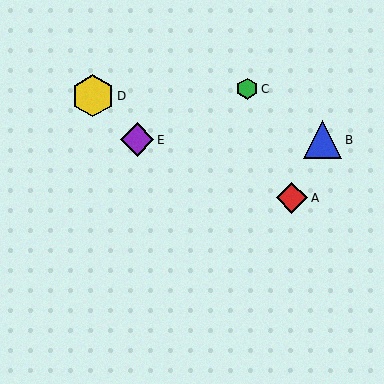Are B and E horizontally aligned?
Yes, both are at y≈140.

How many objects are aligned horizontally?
2 objects (B, E) are aligned horizontally.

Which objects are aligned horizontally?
Objects B, E are aligned horizontally.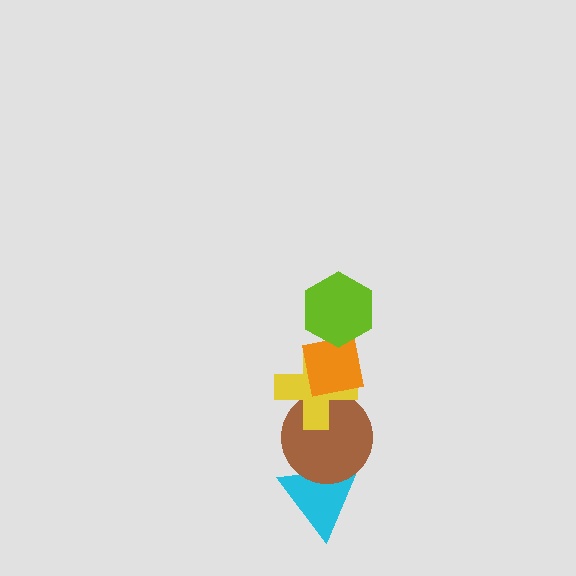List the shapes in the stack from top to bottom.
From top to bottom: the lime hexagon, the orange square, the yellow cross, the brown circle, the cyan triangle.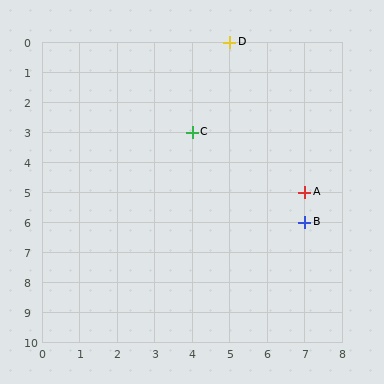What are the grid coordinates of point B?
Point B is at grid coordinates (7, 6).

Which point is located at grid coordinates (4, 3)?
Point C is at (4, 3).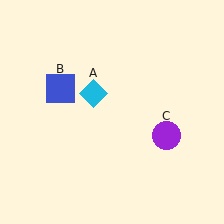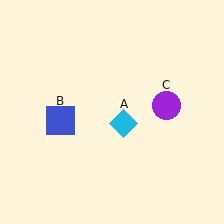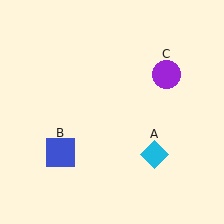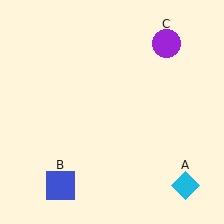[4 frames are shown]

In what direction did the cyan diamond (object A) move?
The cyan diamond (object A) moved down and to the right.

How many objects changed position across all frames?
3 objects changed position: cyan diamond (object A), blue square (object B), purple circle (object C).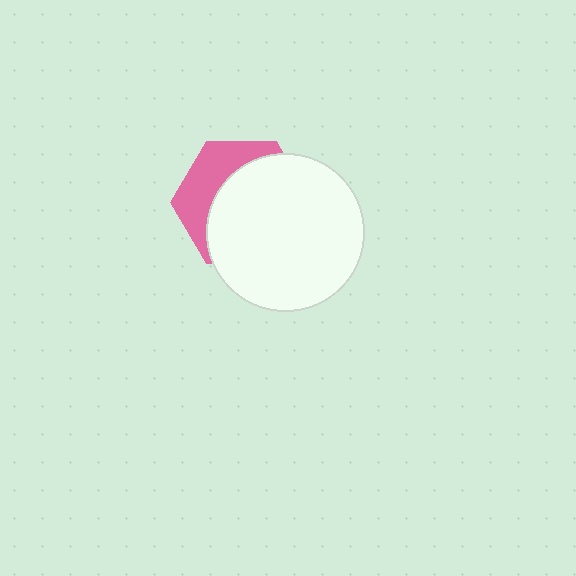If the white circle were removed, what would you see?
You would see the complete pink hexagon.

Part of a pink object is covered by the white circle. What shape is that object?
It is a hexagon.